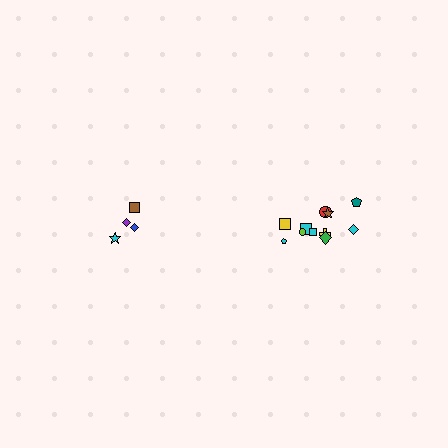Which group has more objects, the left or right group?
The right group.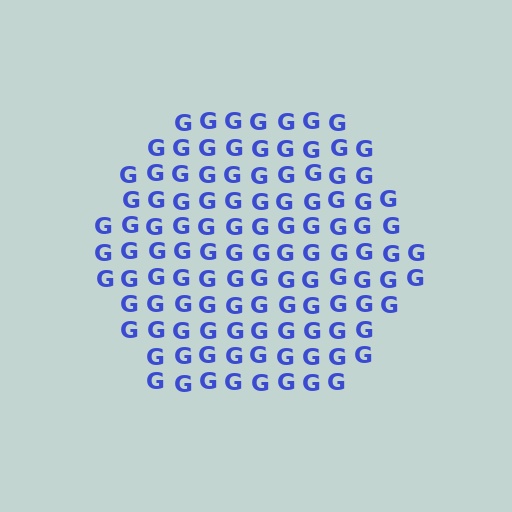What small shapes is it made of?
It is made of small letter G's.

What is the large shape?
The large shape is a hexagon.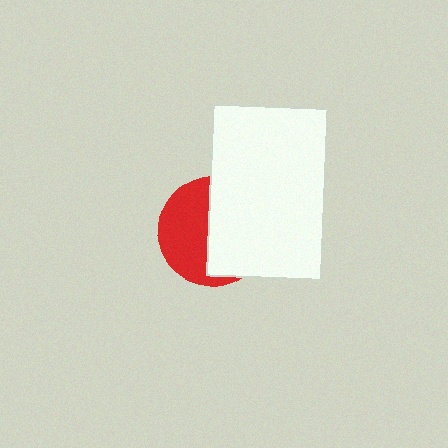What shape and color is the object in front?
The object in front is a white rectangle.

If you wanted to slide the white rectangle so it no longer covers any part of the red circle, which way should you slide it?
Slide it right — that is the most direct way to separate the two shapes.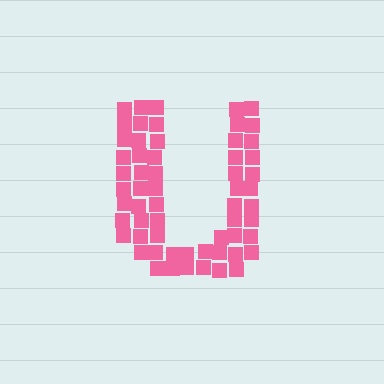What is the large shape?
The large shape is the letter U.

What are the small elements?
The small elements are squares.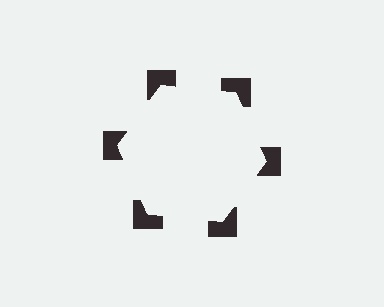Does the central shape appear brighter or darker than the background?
It typically appears slightly brighter than the background, even though no actual brightness change is drawn.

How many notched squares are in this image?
There are 6 — one at each vertex of the illusory hexagon.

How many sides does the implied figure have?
6 sides.